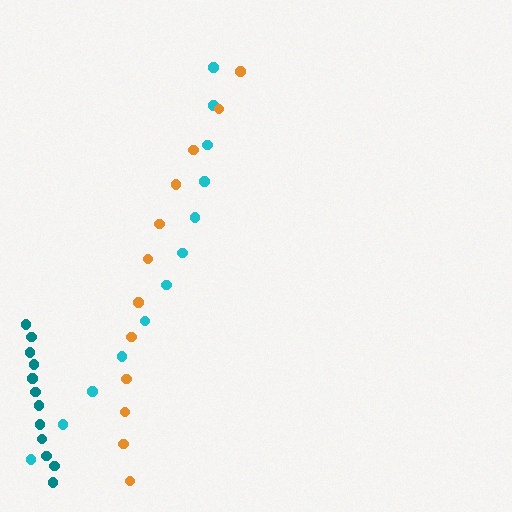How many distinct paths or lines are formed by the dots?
There are 3 distinct paths.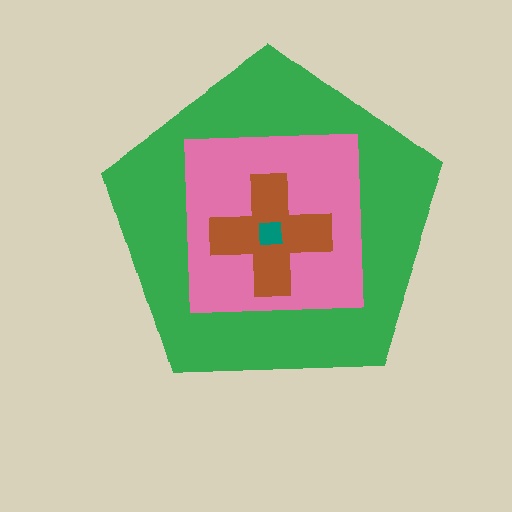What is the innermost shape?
The teal square.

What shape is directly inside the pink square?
The brown cross.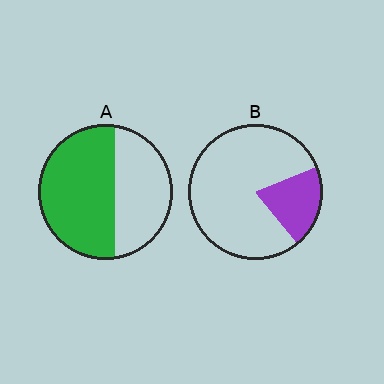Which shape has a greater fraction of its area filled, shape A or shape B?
Shape A.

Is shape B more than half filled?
No.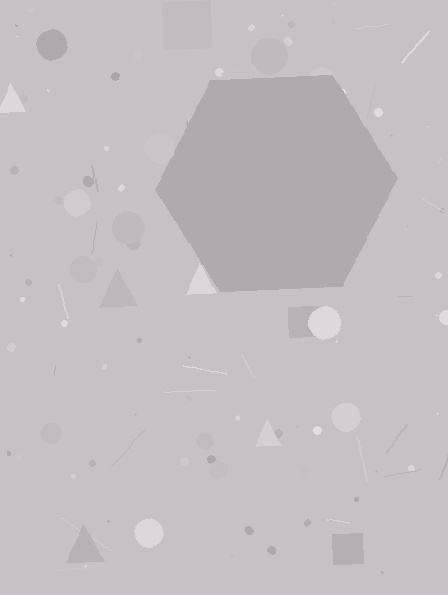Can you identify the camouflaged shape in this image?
The camouflaged shape is a hexagon.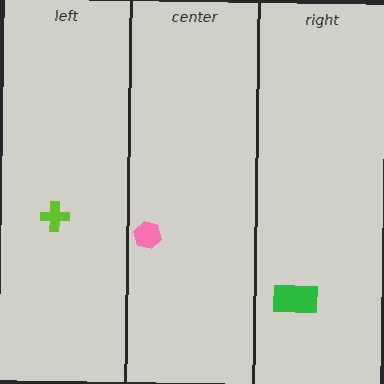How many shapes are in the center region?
1.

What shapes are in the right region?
The green rectangle.